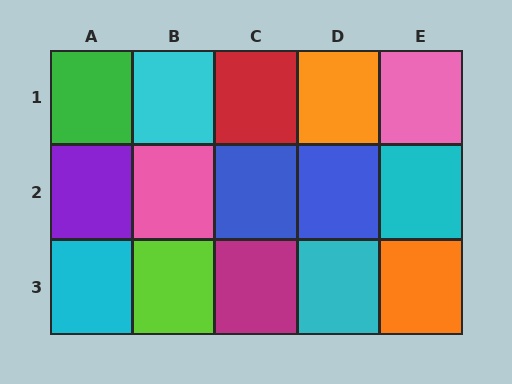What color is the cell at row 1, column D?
Orange.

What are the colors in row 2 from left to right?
Purple, pink, blue, blue, cyan.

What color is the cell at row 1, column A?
Green.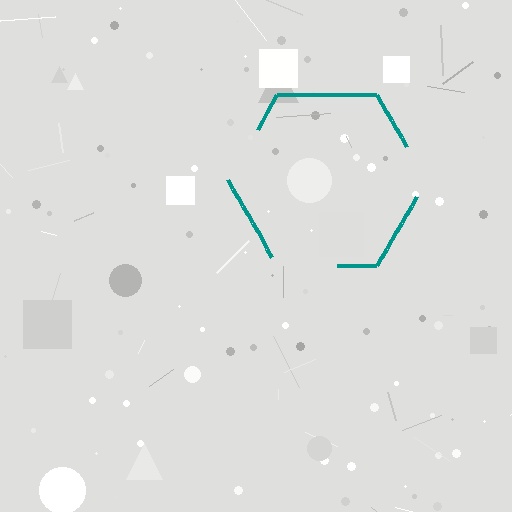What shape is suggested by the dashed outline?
The dashed outline suggests a hexagon.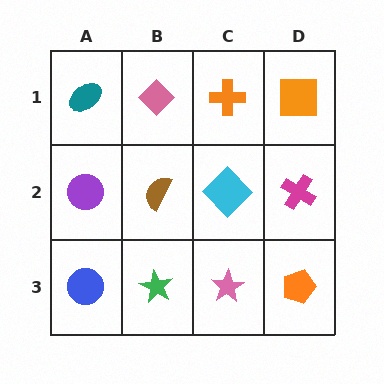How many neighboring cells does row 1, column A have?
2.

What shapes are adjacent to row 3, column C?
A cyan diamond (row 2, column C), a green star (row 3, column B), an orange pentagon (row 3, column D).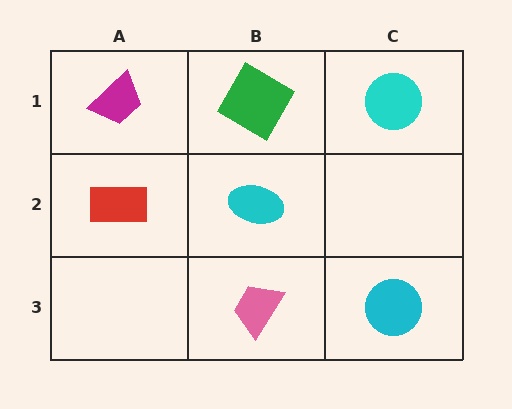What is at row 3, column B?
A pink trapezoid.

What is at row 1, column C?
A cyan circle.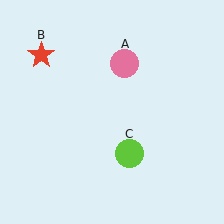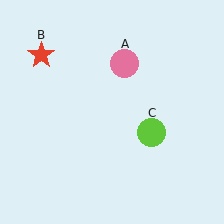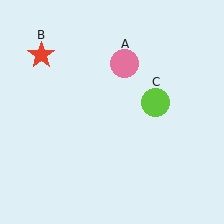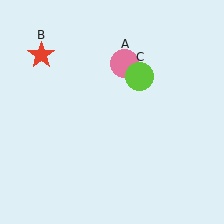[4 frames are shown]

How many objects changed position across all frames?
1 object changed position: lime circle (object C).